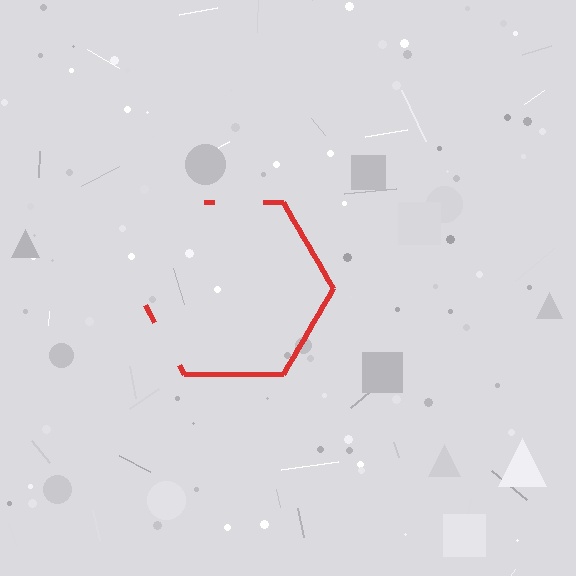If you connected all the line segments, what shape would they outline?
They would outline a hexagon.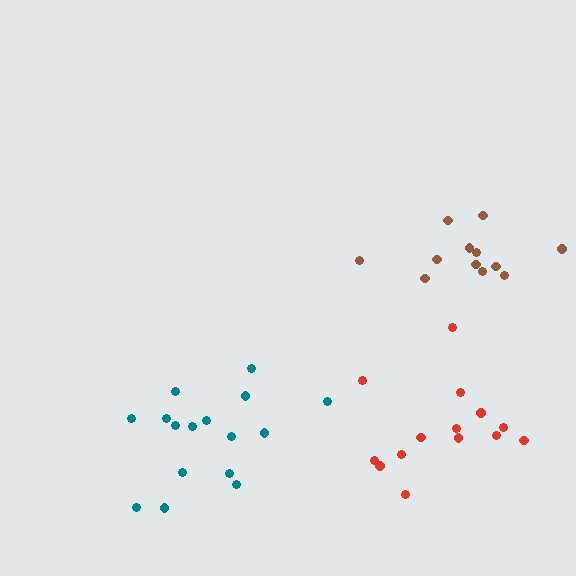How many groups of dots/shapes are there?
There are 3 groups.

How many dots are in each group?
Group 1: 14 dots, Group 2: 16 dots, Group 3: 12 dots (42 total).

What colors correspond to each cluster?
The clusters are colored: red, teal, brown.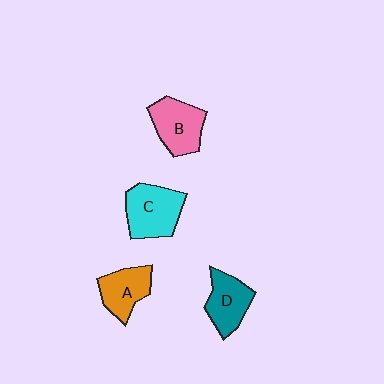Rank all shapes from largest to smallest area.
From largest to smallest: C (cyan), B (pink), D (teal), A (orange).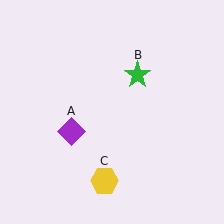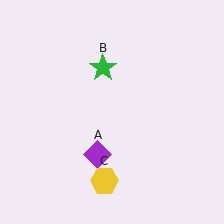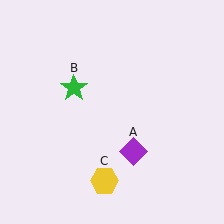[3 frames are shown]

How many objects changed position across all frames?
2 objects changed position: purple diamond (object A), green star (object B).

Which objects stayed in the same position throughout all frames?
Yellow hexagon (object C) remained stationary.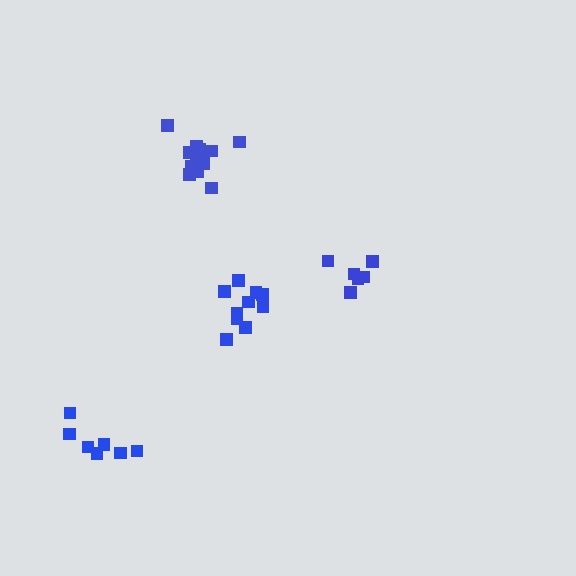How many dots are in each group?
Group 1: 13 dots, Group 2: 7 dots, Group 3: 10 dots, Group 4: 7 dots (37 total).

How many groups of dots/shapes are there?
There are 4 groups.